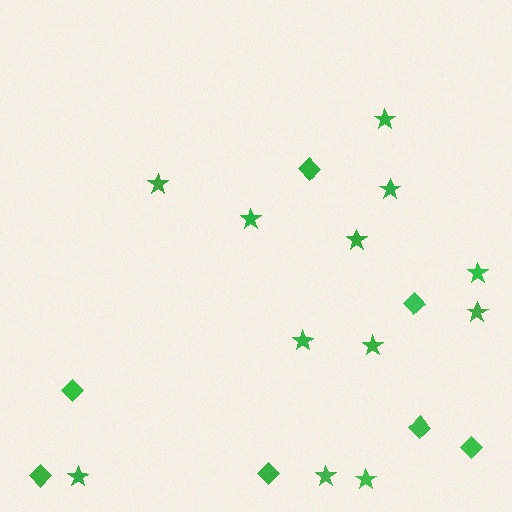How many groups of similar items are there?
There are 2 groups: one group of stars (12) and one group of diamonds (7).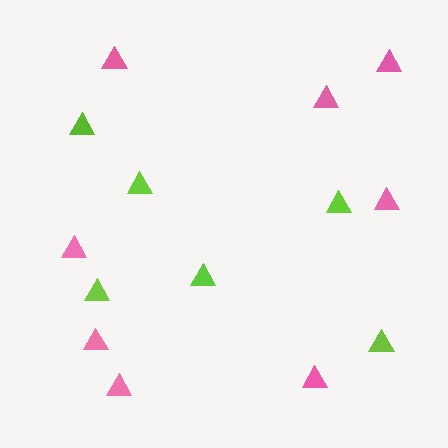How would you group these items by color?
There are 2 groups: one group of lime triangles (6) and one group of pink triangles (8).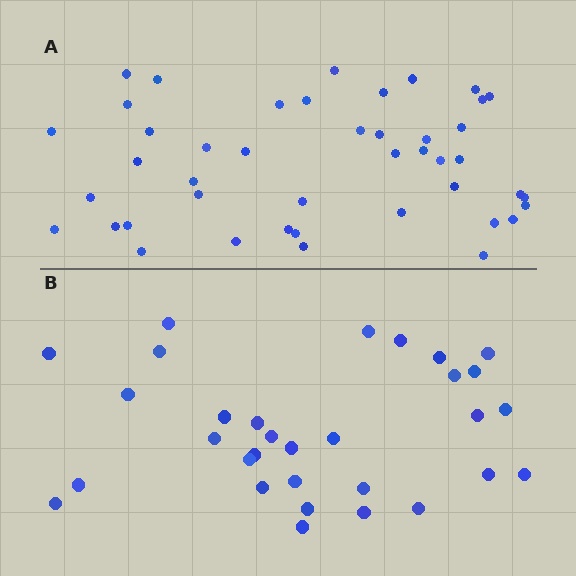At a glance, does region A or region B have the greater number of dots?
Region A (the top region) has more dots.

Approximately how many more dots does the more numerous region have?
Region A has approximately 15 more dots than region B.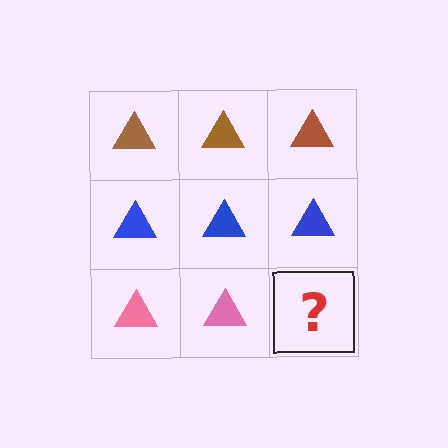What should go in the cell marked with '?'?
The missing cell should contain a pink triangle.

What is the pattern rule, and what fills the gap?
The rule is that each row has a consistent color. The gap should be filled with a pink triangle.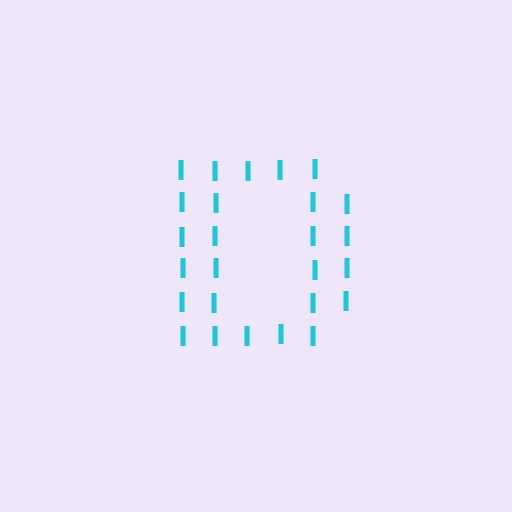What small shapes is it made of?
It is made of small letter I's.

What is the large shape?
The large shape is the letter D.